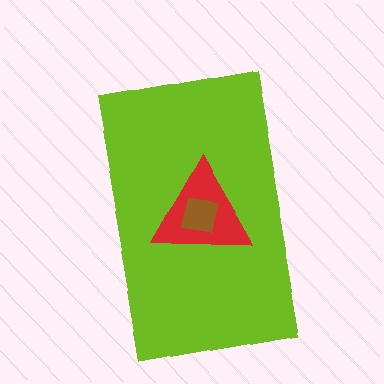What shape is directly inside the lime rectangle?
The red triangle.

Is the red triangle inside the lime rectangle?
Yes.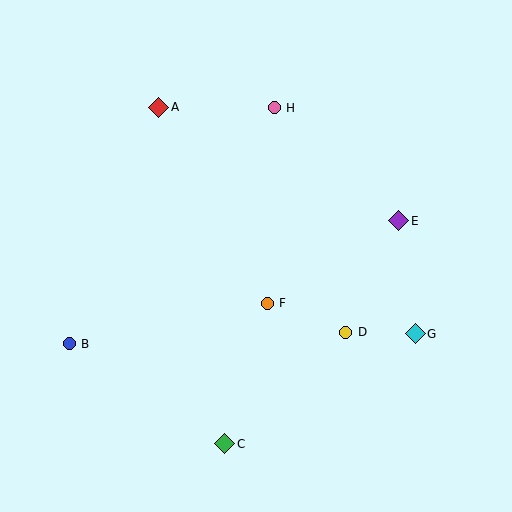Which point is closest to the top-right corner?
Point E is closest to the top-right corner.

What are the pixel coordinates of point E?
Point E is at (399, 221).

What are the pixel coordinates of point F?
Point F is at (267, 303).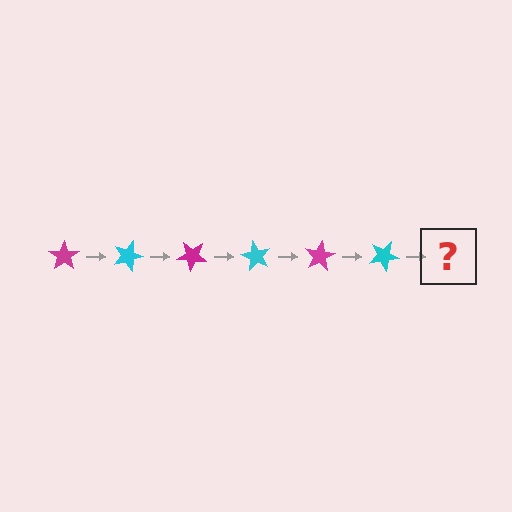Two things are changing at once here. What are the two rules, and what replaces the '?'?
The two rules are that it rotates 20 degrees each step and the color cycles through magenta and cyan. The '?' should be a magenta star, rotated 120 degrees from the start.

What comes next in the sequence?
The next element should be a magenta star, rotated 120 degrees from the start.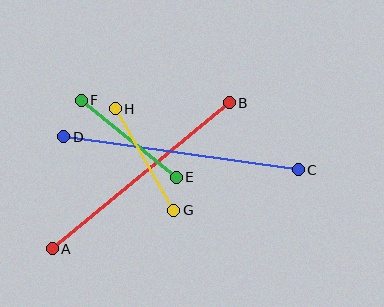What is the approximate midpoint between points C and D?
The midpoint is at approximately (181, 153) pixels.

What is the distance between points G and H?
The distance is approximately 117 pixels.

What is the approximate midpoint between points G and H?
The midpoint is at approximately (144, 159) pixels.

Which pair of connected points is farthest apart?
Points C and D are farthest apart.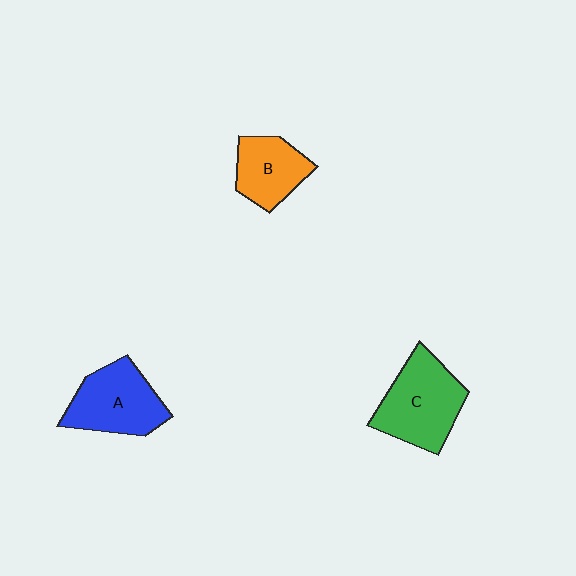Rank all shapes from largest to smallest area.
From largest to smallest: C (green), A (blue), B (orange).